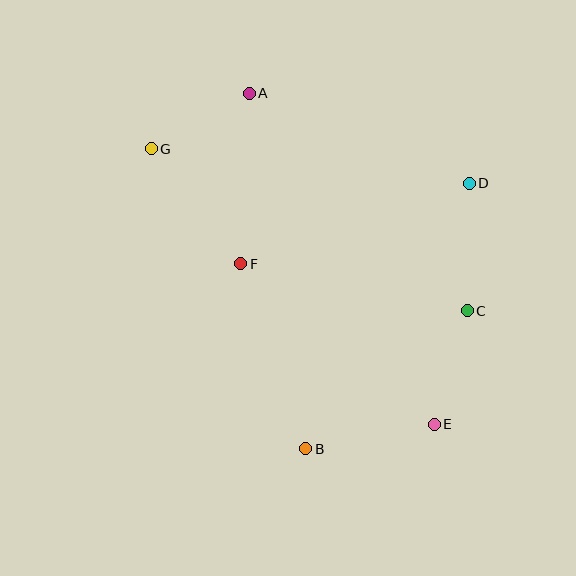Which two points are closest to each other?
Points A and G are closest to each other.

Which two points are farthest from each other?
Points E and G are farthest from each other.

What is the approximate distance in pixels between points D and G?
The distance between D and G is approximately 320 pixels.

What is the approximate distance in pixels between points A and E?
The distance between A and E is approximately 379 pixels.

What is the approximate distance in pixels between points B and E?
The distance between B and E is approximately 131 pixels.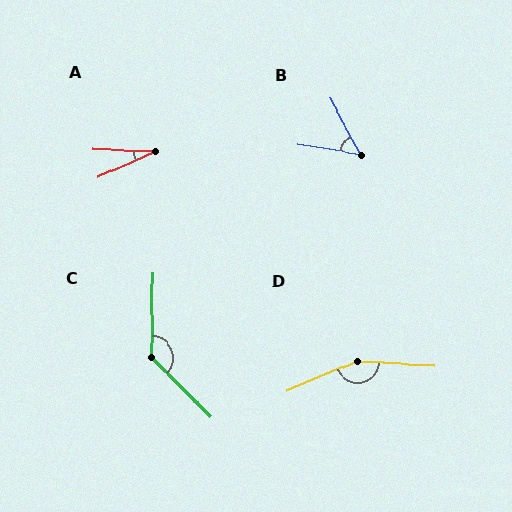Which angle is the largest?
D, at approximately 154 degrees.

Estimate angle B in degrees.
Approximately 52 degrees.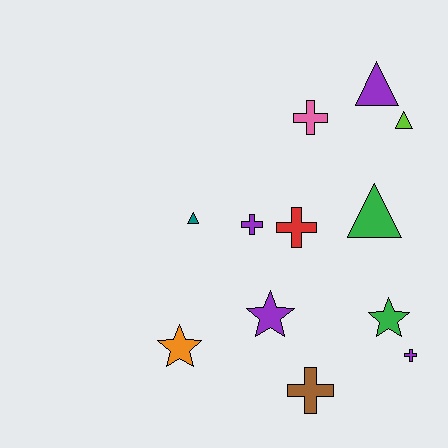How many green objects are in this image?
There are 2 green objects.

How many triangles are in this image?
There are 4 triangles.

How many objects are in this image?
There are 12 objects.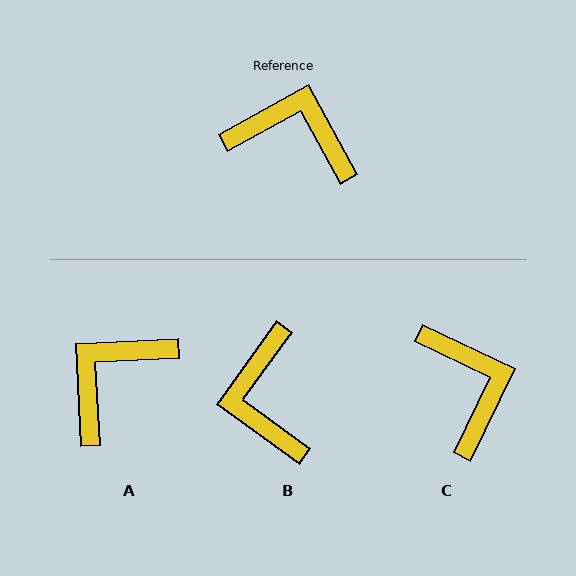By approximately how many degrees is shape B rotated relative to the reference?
Approximately 115 degrees counter-clockwise.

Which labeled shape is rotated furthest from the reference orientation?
B, about 115 degrees away.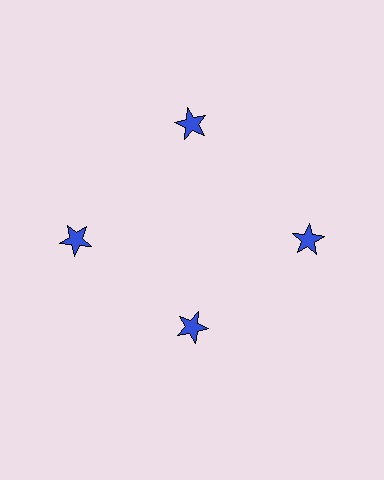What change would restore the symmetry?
The symmetry would be restored by moving it outward, back onto the ring so that all 4 stars sit at equal angles and equal distance from the center.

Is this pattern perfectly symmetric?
No. The 4 blue stars are arranged in a ring, but one element near the 6 o'clock position is pulled inward toward the center, breaking the 4-fold rotational symmetry.